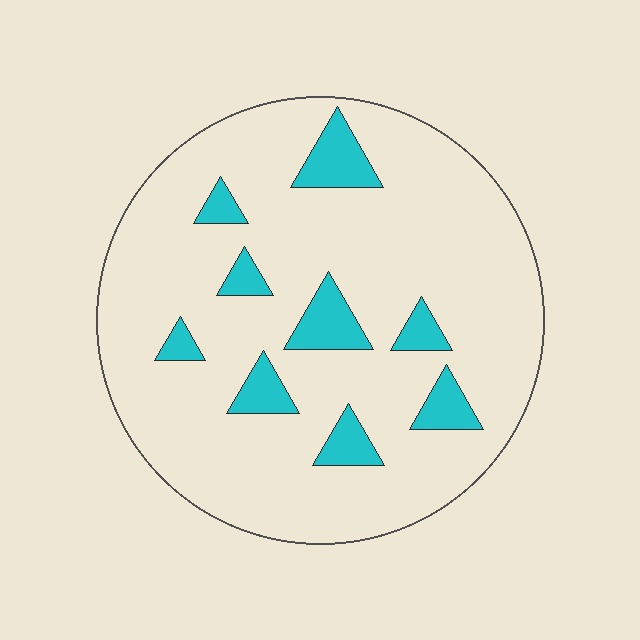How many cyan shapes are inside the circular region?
9.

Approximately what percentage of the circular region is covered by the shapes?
Approximately 15%.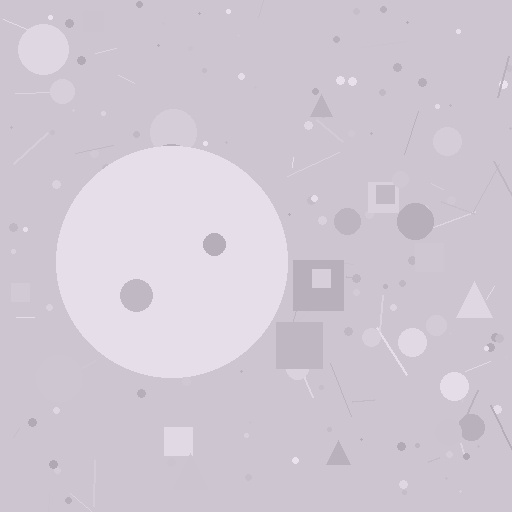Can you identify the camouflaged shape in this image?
The camouflaged shape is a circle.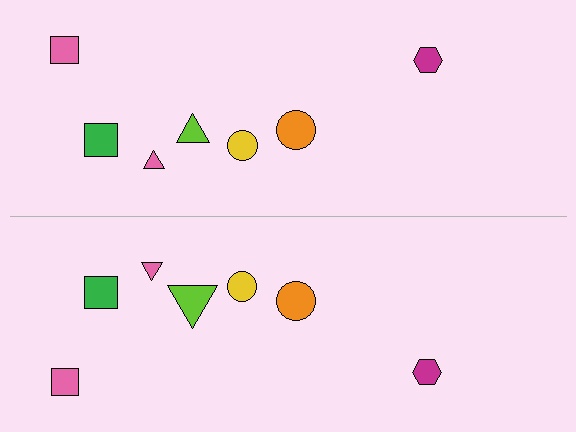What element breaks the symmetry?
The lime triangle on the bottom side has a different size than its mirror counterpart.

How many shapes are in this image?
There are 14 shapes in this image.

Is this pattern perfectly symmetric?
No, the pattern is not perfectly symmetric. The lime triangle on the bottom side has a different size than its mirror counterpart.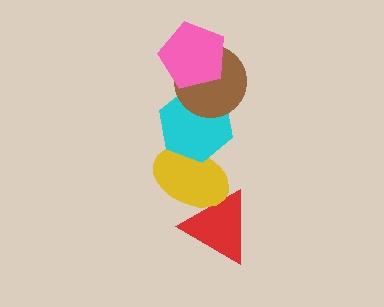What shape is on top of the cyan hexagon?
The brown circle is on top of the cyan hexagon.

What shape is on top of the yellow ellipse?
The cyan hexagon is on top of the yellow ellipse.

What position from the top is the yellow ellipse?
The yellow ellipse is 4th from the top.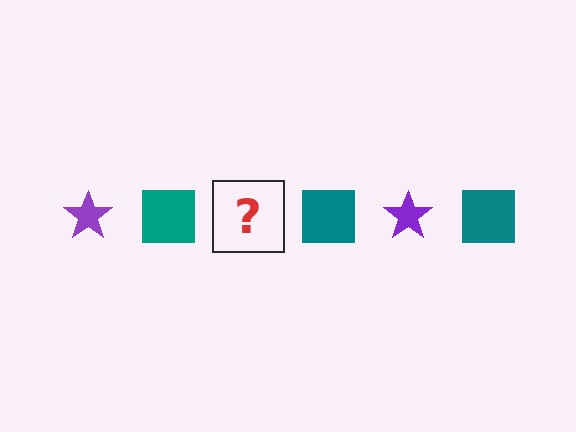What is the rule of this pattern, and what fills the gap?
The rule is that the pattern alternates between purple star and teal square. The gap should be filled with a purple star.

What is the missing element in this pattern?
The missing element is a purple star.